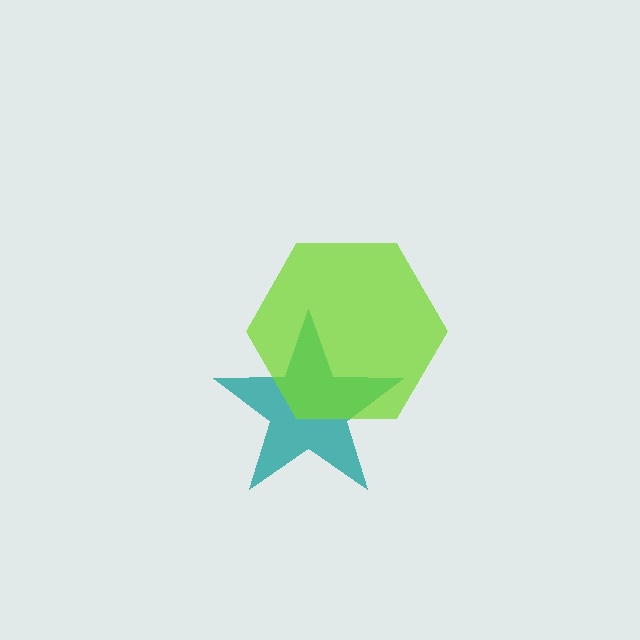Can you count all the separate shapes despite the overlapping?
Yes, there are 2 separate shapes.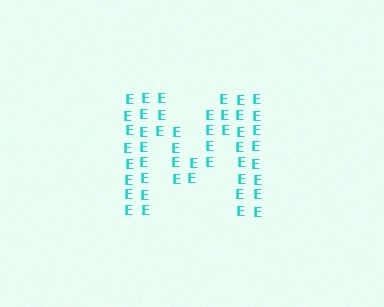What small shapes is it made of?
It is made of small letter E's.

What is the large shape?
The large shape is the letter M.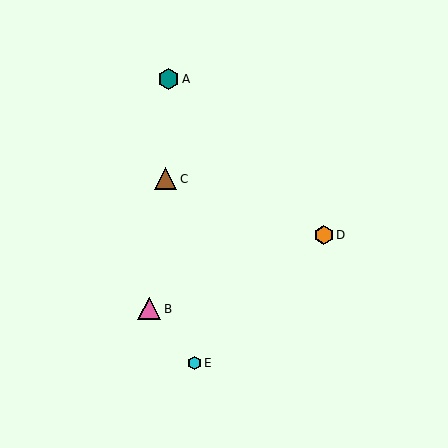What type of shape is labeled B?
Shape B is a pink triangle.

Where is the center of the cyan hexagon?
The center of the cyan hexagon is at (195, 363).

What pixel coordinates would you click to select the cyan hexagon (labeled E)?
Click at (195, 363) to select the cyan hexagon E.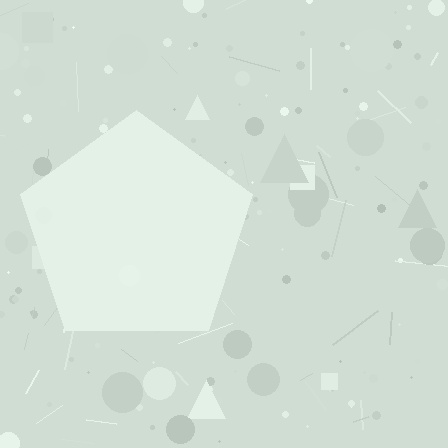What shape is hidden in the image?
A pentagon is hidden in the image.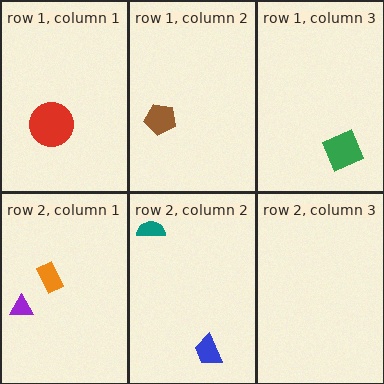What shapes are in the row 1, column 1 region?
The red circle.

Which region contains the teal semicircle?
The row 2, column 2 region.